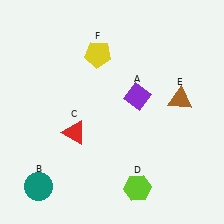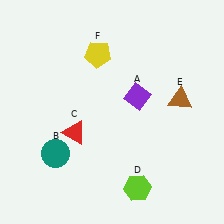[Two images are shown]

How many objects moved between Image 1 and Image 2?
1 object moved between the two images.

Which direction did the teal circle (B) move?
The teal circle (B) moved up.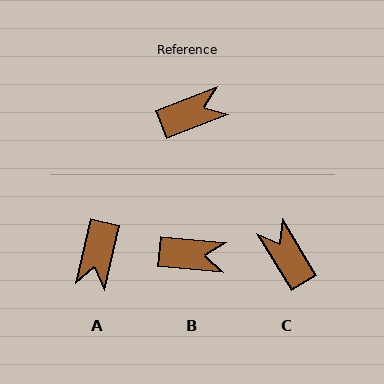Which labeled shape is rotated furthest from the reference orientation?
A, about 125 degrees away.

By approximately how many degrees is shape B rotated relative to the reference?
Approximately 27 degrees clockwise.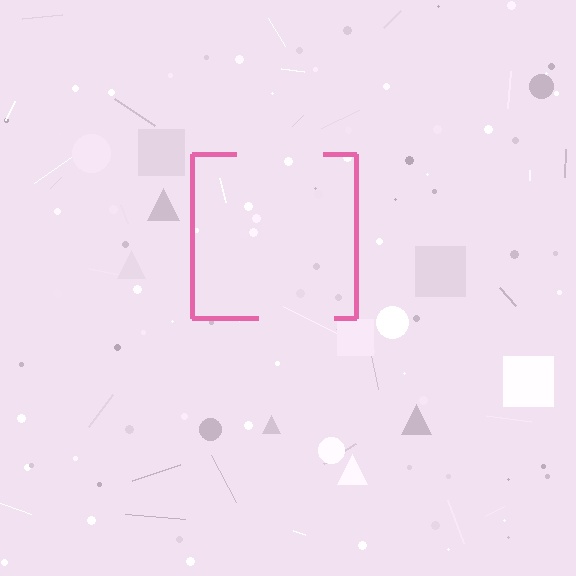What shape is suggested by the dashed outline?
The dashed outline suggests a square.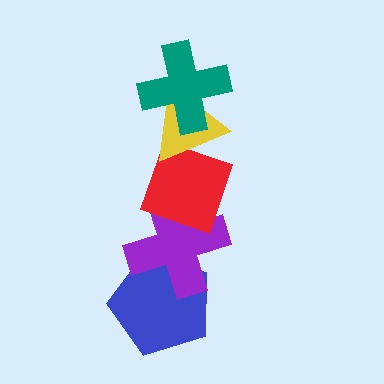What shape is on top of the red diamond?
The yellow triangle is on top of the red diamond.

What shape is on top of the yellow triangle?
The teal cross is on top of the yellow triangle.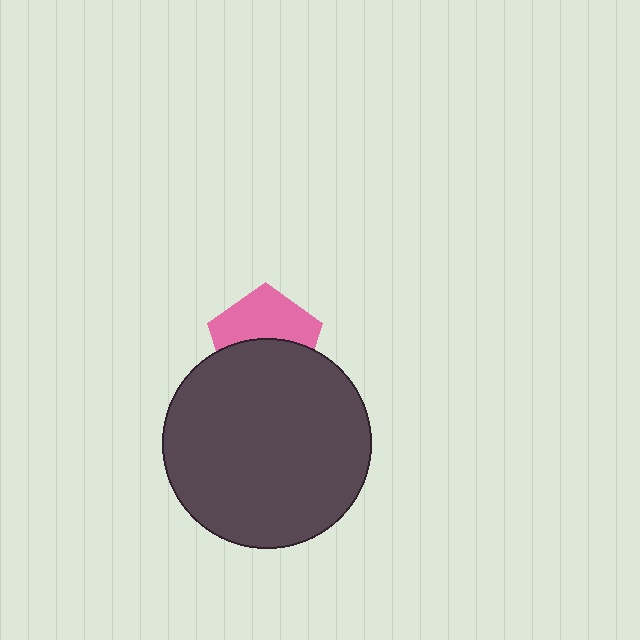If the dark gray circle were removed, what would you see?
You would see the complete pink pentagon.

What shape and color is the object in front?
The object in front is a dark gray circle.